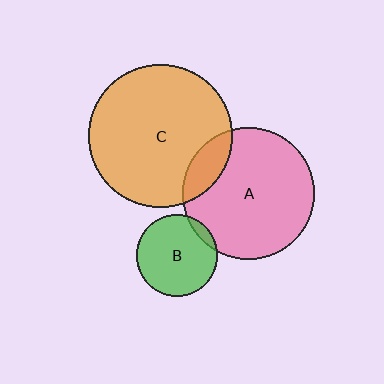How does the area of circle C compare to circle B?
Approximately 3.1 times.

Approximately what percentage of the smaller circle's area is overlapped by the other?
Approximately 15%.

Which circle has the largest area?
Circle C (orange).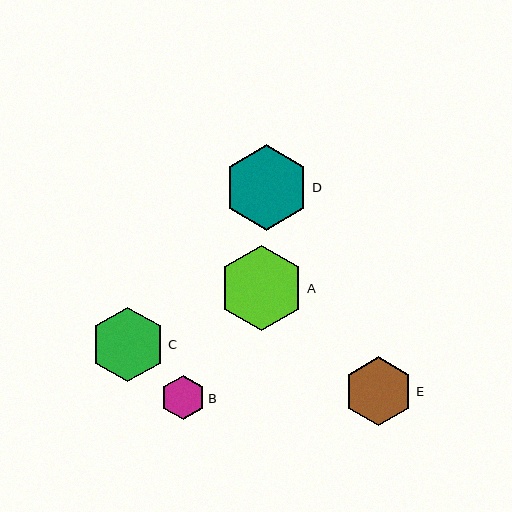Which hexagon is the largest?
Hexagon A is the largest with a size of approximately 86 pixels.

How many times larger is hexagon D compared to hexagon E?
Hexagon D is approximately 1.2 times the size of hexagon E.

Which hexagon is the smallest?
Hexagon B is the smallest with a size of approximately 44 pixels.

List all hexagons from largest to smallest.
From largest to smallest: A, D, C, E, B.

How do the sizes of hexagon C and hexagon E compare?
Hexagon C and hexagon E are approximately the same size.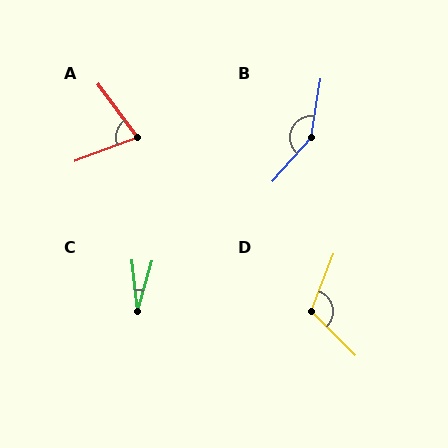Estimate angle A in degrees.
Approximately 74 degrees.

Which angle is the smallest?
C, at approximately 23 degrees.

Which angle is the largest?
B, at approximately 148 degrees.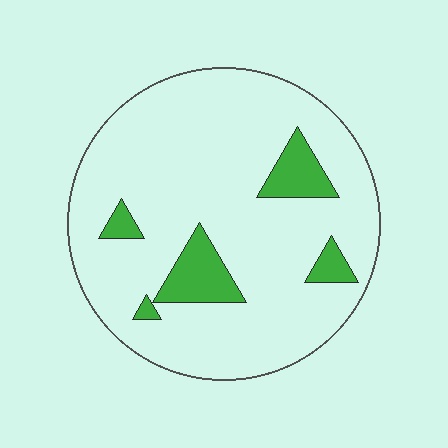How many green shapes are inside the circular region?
5.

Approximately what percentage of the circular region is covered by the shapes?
Approximately 15%.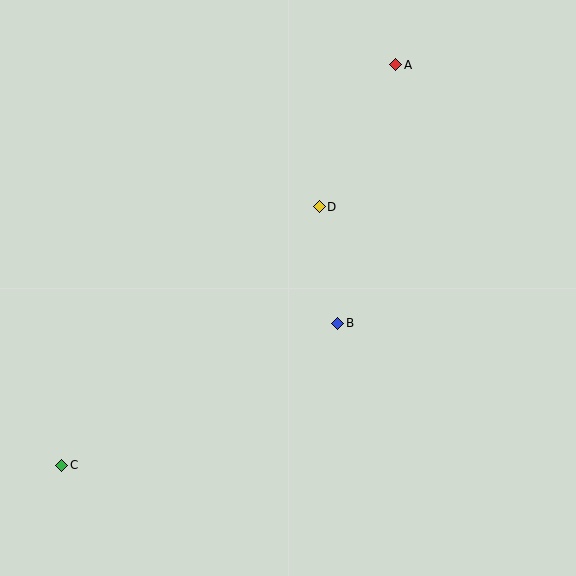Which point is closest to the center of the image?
Point B at (338, 323) is closest to the center.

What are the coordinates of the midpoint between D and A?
The midpoint between D and A is at (357, 136).